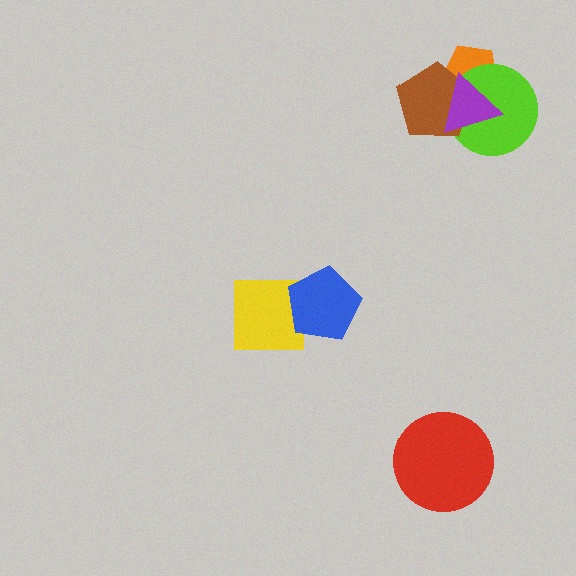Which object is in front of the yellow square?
The blue pentagon is in front of the yellow square.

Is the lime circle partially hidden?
Yes, it is partially covered by another shape.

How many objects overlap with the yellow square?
1 object overlaps with the yellow square.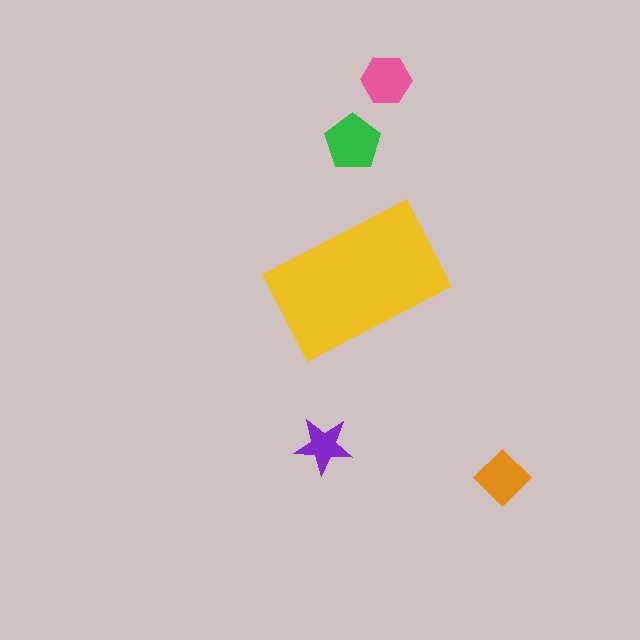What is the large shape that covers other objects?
A yellow rectangle.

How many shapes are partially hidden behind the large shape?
0 shapes are partially hidden.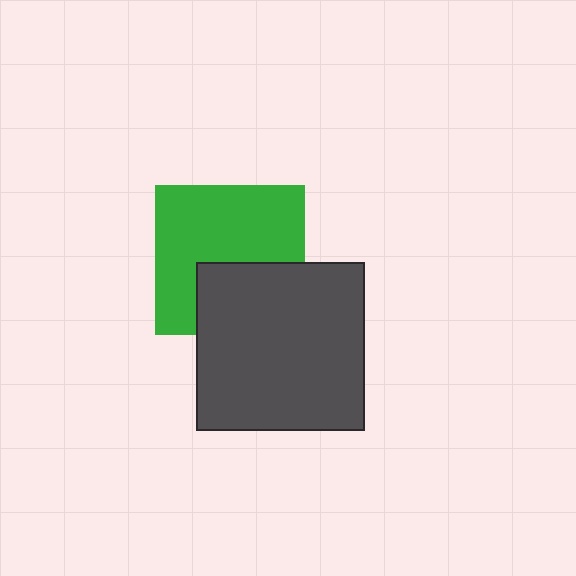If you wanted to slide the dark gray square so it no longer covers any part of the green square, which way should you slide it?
Slide it down — that is the most direct way to separate the two shapes.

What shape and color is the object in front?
The object in front is a dark gray square.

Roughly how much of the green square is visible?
About half of it is visible (roughly 64%).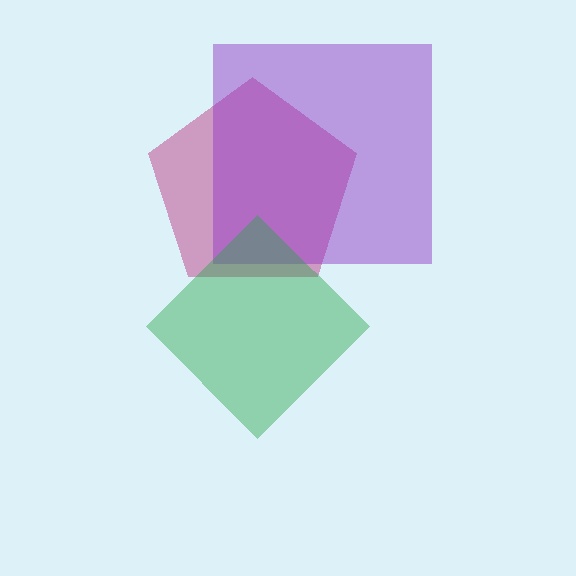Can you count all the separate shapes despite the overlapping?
Yes, there are 3 separate shapes.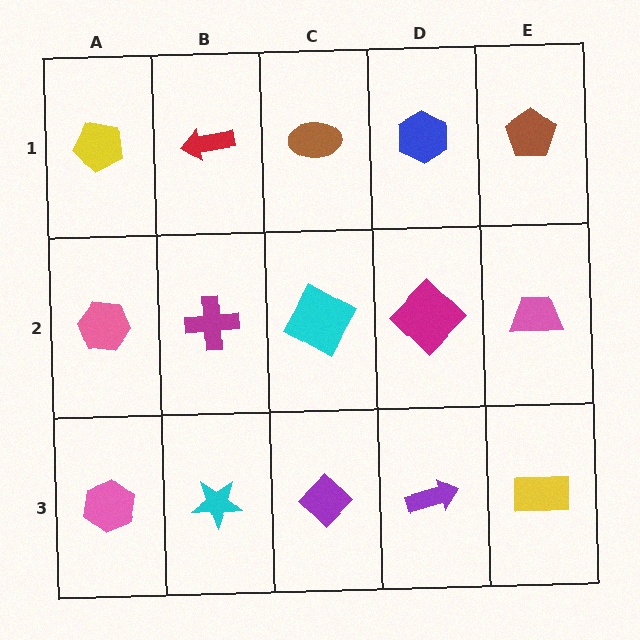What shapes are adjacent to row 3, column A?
A pink hexagon (row 2, column A), a cyan star (row 3, column B).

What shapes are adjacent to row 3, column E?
A pink trapezoid (row 2, column E), a purple arrow (row 3, column D).